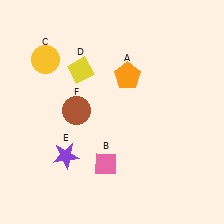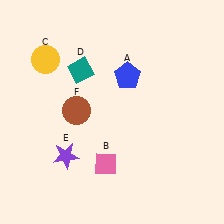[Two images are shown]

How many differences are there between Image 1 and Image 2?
There are 2 differences between the two images.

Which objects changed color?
A changed from orange to blue. D changed from yellow to teal.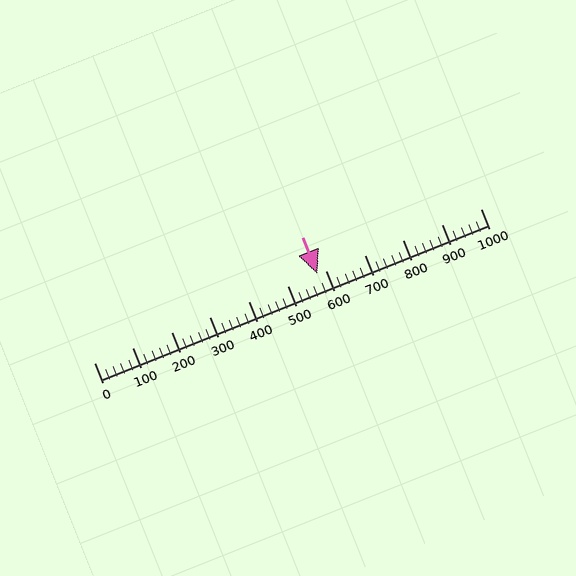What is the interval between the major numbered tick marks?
The major tick marks are spaced 100 units apart.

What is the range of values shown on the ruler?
The ruler shows values from 0 to 1000.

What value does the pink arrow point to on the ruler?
The pink arrow points to approximately 578.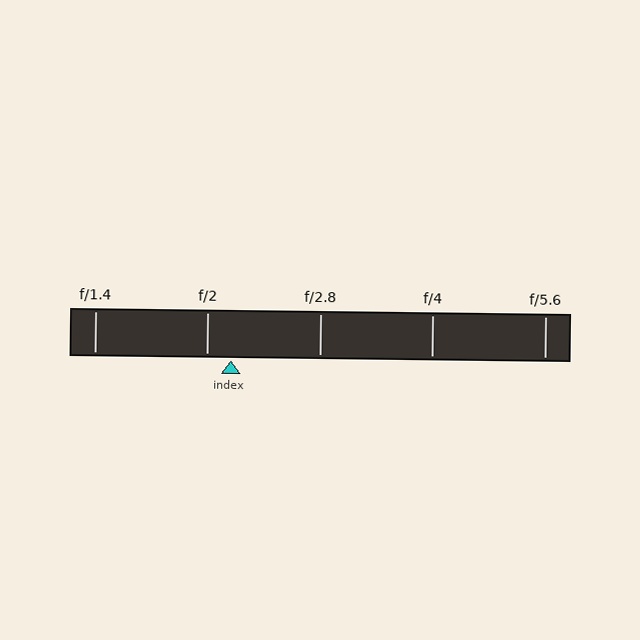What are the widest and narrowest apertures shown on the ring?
The widest aperture shown is f/1.4 and the narrowest is f/5.6.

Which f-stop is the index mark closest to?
The index mark is closest to f/2.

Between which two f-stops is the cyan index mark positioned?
The index mark is between f/2 and f/2.8.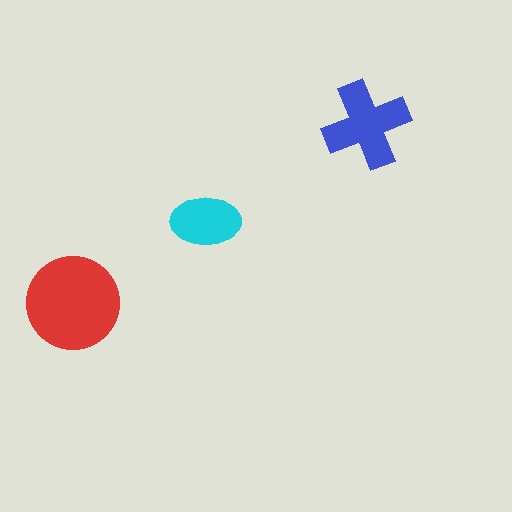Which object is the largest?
The red circle.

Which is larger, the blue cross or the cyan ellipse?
The blue cross.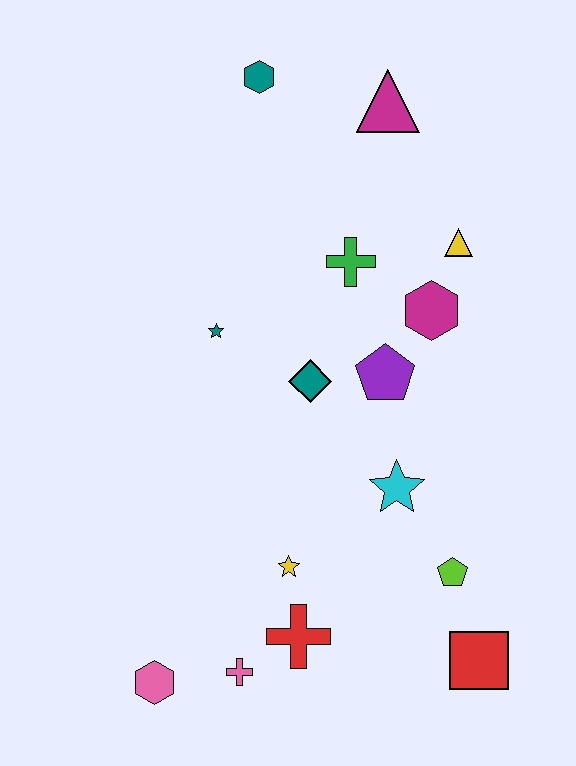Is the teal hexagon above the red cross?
Yes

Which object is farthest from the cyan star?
The teal hexagon is farthest from the cyan star.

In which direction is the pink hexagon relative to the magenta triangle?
The pink hexagon is below the magenta triangle.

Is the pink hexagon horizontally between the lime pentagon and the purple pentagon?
No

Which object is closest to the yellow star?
The red cross is closest to the yellow star.